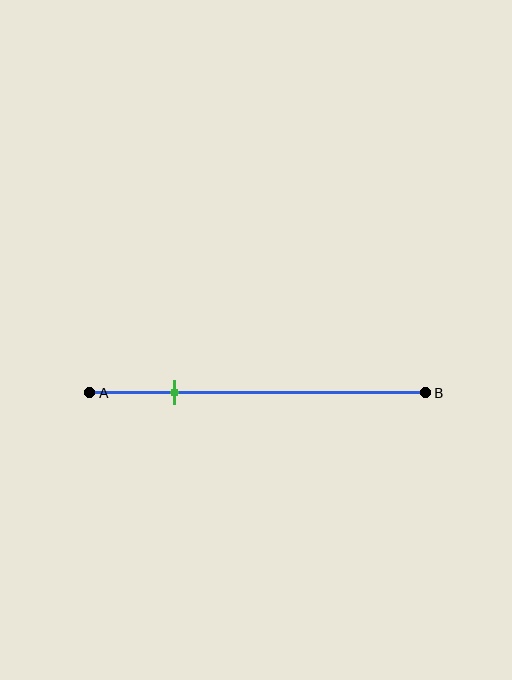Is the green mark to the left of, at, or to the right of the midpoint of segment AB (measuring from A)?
The green mark is to the left of the midpoint of segment AB.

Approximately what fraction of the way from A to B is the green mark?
The green mark is approximately 25% of the way from A to B.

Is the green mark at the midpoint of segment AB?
No, the mark is at about 25% from A, not at the 50% midpoint.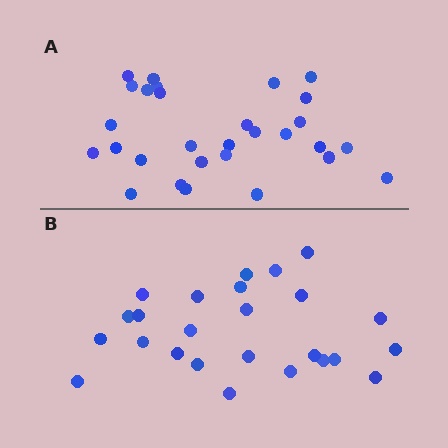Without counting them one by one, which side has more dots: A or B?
Region A (the top region) has more dots.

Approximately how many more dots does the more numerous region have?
Region A has about 4 more dots than region B.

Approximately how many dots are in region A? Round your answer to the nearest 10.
About 30 dots. (The exact count is 29, which rounds to 30.)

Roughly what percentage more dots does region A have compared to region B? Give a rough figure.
About 15% more.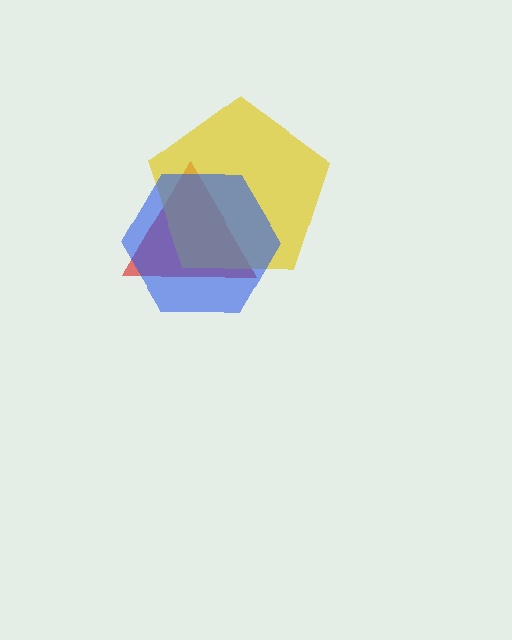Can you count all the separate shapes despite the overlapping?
Yes, there are 3 separate shapes.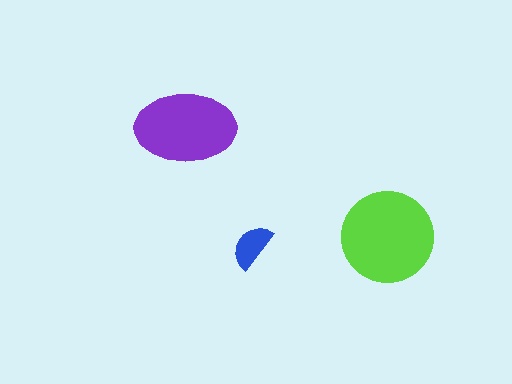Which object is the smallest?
The blue semicircle.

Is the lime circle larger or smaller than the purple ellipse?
Larger.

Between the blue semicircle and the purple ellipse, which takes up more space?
The purple ellipse.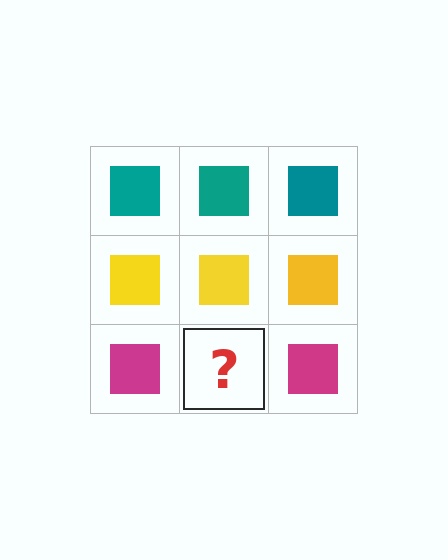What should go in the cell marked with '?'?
The missing cell should contain a magenta square.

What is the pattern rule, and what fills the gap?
The rule is that each row has a consistent color. The gap should be filled with a magenta square.